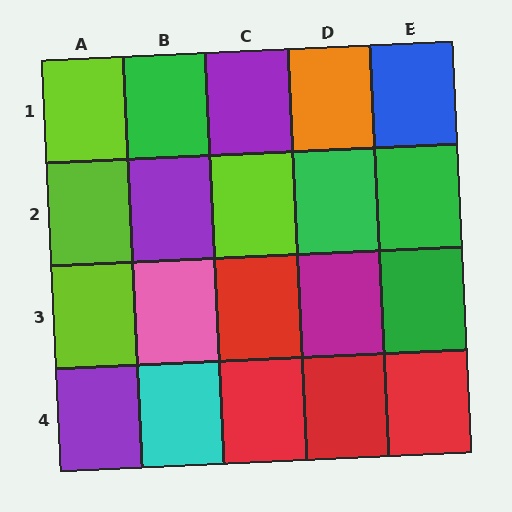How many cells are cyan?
1 cell is cyan.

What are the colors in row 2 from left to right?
Lime, purple, lime, green, green.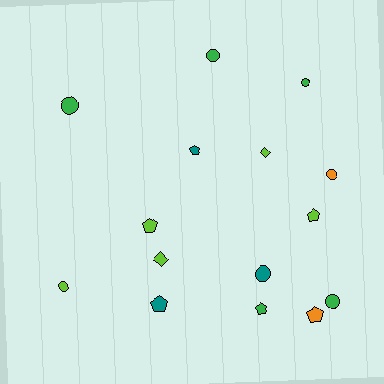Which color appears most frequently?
Green, with 5 objects.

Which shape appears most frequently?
Circle, with 7 objects.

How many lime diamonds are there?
There are 2 lime diamonds.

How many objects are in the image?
There are 15 objects.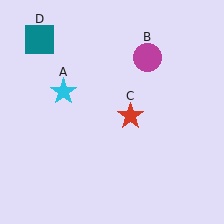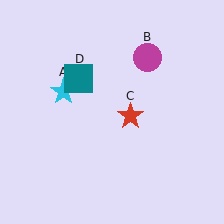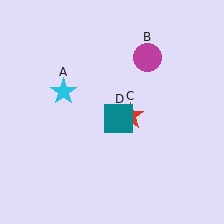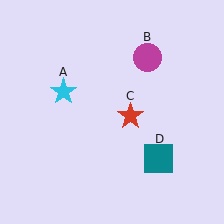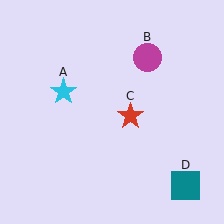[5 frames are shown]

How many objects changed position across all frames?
1 object changed position: teal square (object D).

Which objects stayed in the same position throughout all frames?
Cyan star (object A) and magenta circle (object B) and red star (object C) remained stationary.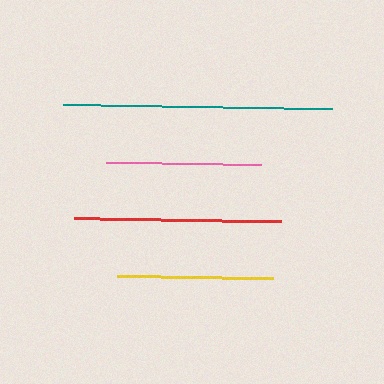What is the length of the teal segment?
The teal segment is approximately 269 pixels long.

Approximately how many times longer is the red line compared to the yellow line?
The red line is approximately 1.3 times the length of the yellow line.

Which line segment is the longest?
The teal line is the longest at approximately 269 pixels.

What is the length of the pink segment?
The pink segment is approximately 155 pixels long.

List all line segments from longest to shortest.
From longest to shortest: teal, red, yellow, pink.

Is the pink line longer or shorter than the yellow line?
The yellow line is longer than the pink line.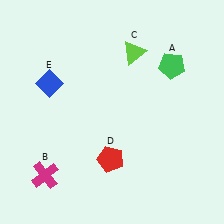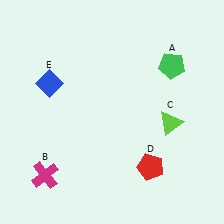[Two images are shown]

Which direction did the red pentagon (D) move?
The red pentagon (D) moved right.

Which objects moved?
The objects that moved are: the lime triangle (C), the red pentagon (D).